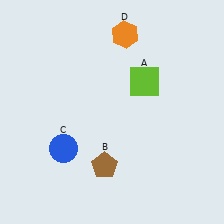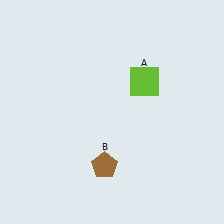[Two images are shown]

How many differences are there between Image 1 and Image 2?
There are 2 differences between the two images.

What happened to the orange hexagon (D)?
The orange hexagon (D) was removed in Image 2. It was in the top-right area of Image 1.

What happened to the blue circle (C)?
The blue circle (C) was removed in Image 2. It was in the bottom-left area of Image 1.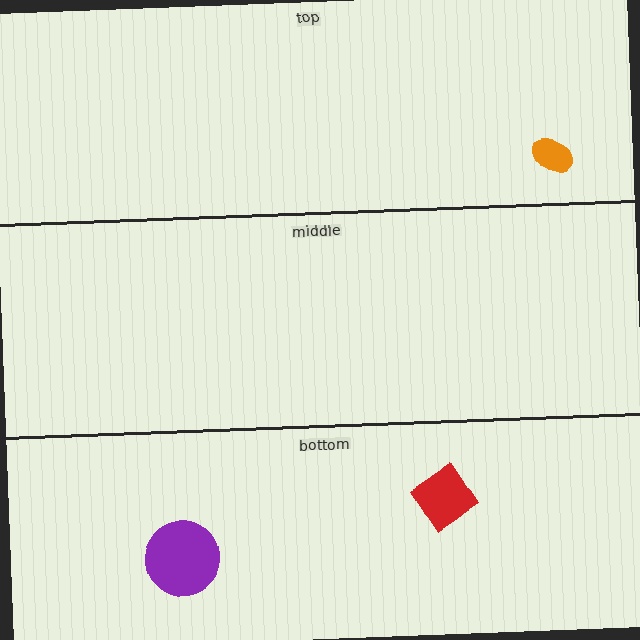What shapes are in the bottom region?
The red diamond, the purple circle.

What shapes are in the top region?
The orange ellipse.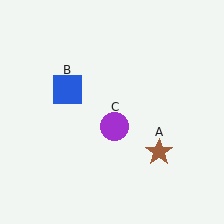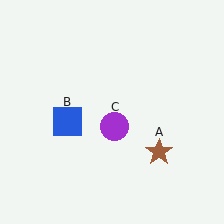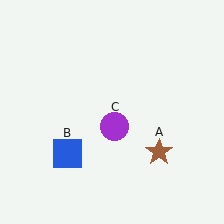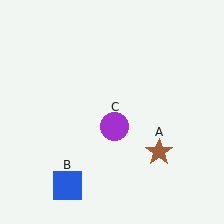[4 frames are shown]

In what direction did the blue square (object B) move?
The blue square (object B) moved down.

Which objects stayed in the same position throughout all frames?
Brown star (object A) and purple circle (object C) remained stationary.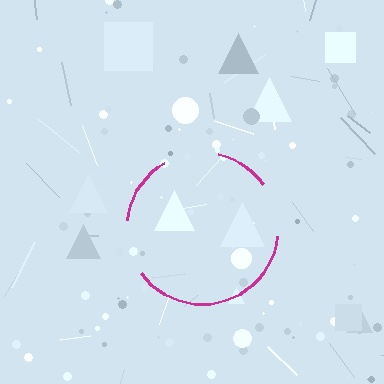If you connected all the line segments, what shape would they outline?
They would outline a circle.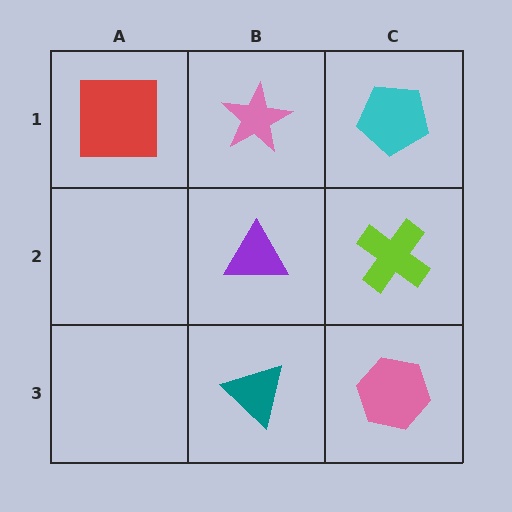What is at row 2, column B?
A purple triangle.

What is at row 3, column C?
A pink hexagon.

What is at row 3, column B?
A teal triangle.